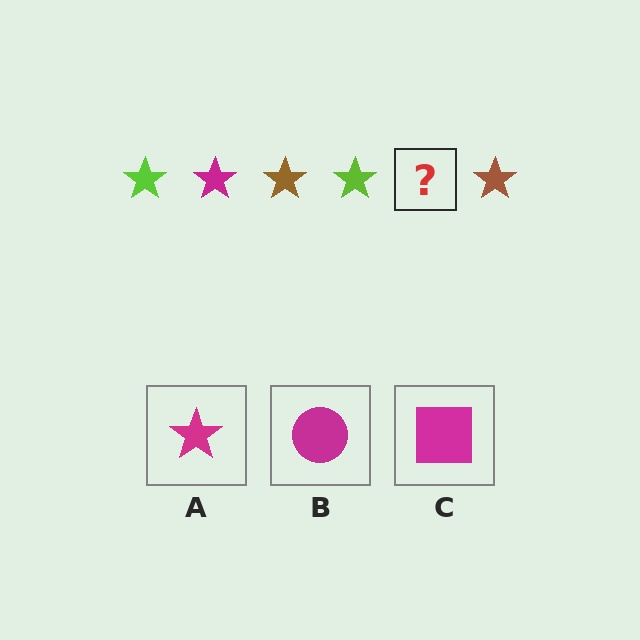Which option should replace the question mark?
Option A.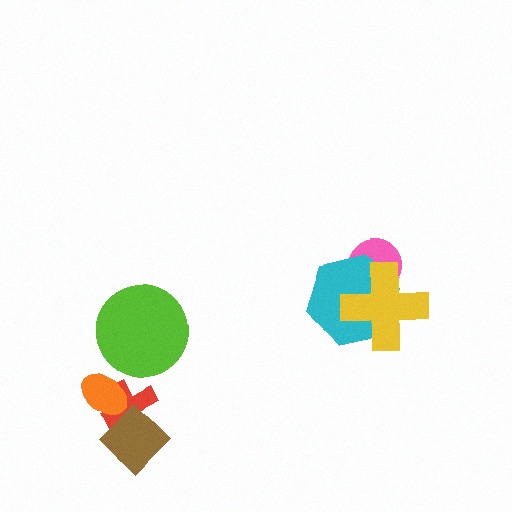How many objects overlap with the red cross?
2 objects overlap with the red cross.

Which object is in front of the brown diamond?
The orange ellipse is in front of the brown diamond.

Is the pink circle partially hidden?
Yes, it is partially covered by another shape.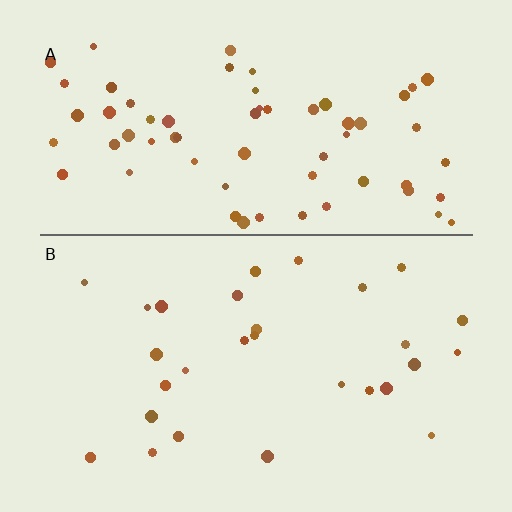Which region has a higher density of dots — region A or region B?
A (the top).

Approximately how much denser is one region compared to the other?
Approximately 2.3× — region A over region B.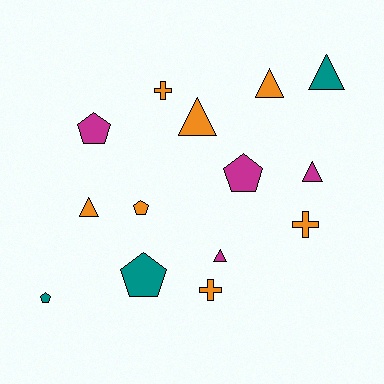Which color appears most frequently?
Orange, with 7 objects.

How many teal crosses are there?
There are no teal crosses.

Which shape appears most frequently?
Triangle, with 6 objects.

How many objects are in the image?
There are 14 objects.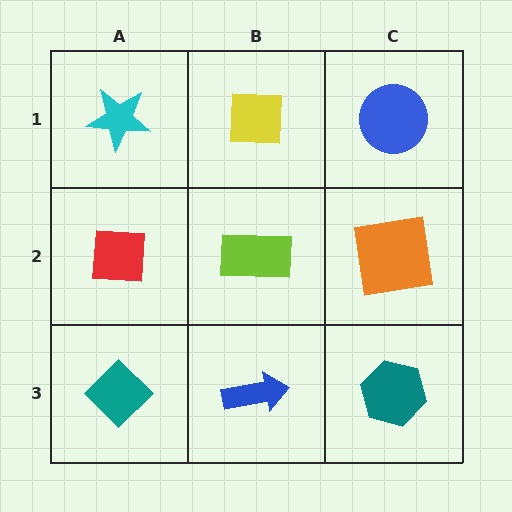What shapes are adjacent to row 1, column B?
A lime rectangle (row 2, column B), a cyan star (row 1, column A), a blue circle (row 1, column C).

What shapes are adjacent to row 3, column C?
An orange square (row 2, column C), a blue arrow (row 3, column B).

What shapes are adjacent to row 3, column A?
A red square (row 2, column A), a blue arrow (row 3, column B).